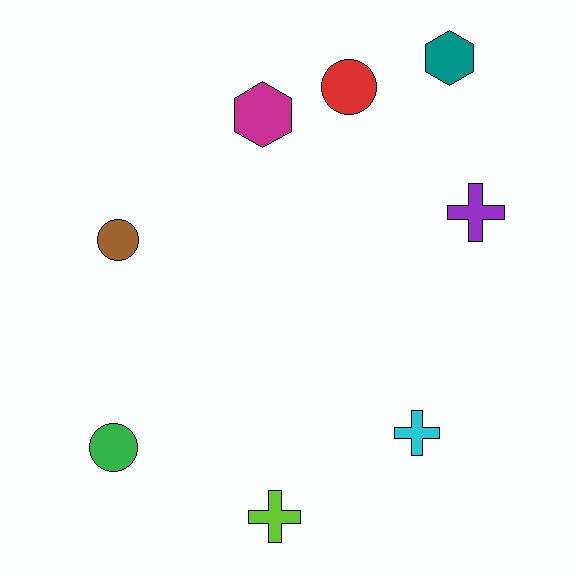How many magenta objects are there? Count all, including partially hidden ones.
There is 1 magenta object.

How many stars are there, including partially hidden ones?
There are no stars.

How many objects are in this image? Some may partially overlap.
There are 8 objects.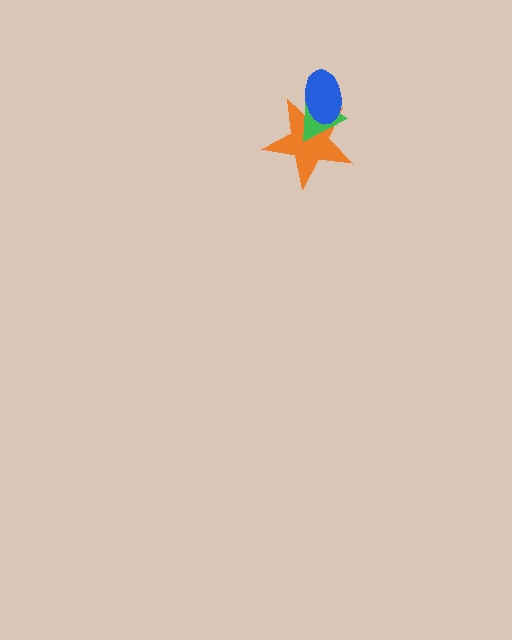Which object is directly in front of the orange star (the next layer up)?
The green triangle is directly in front of the orange star.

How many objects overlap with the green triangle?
2 objects overlap with the green triangle.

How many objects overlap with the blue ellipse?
2 objects overlap with the blue ellipse.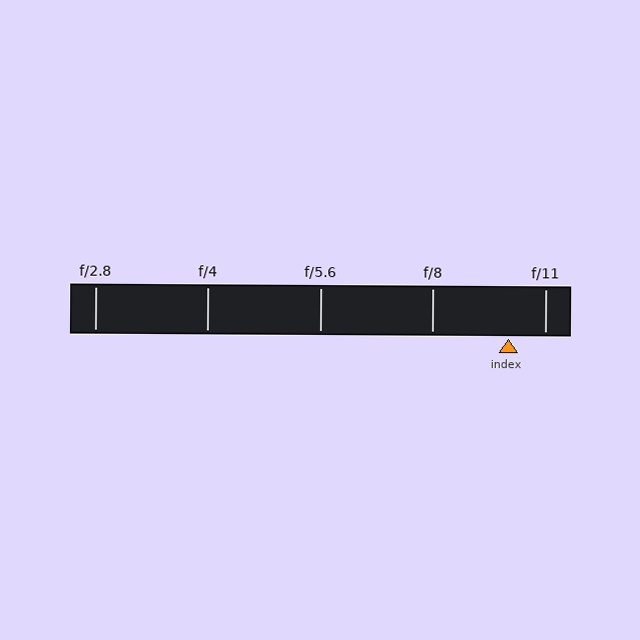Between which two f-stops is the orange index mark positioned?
The index mark is between f/8 and f/11.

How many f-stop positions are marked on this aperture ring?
There are 5 f-stop positions marked.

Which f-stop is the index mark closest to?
The index mark is closest to f/11.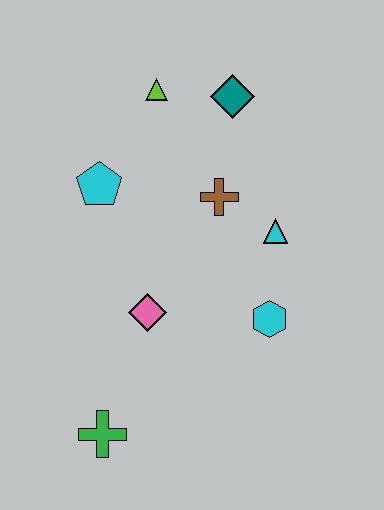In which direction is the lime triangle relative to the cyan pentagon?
The lime triangle is above the cyan pentagon.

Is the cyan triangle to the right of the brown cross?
Yes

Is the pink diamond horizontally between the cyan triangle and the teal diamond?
No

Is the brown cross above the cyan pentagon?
No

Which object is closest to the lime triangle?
The teal diamond is closest to the lime triangle.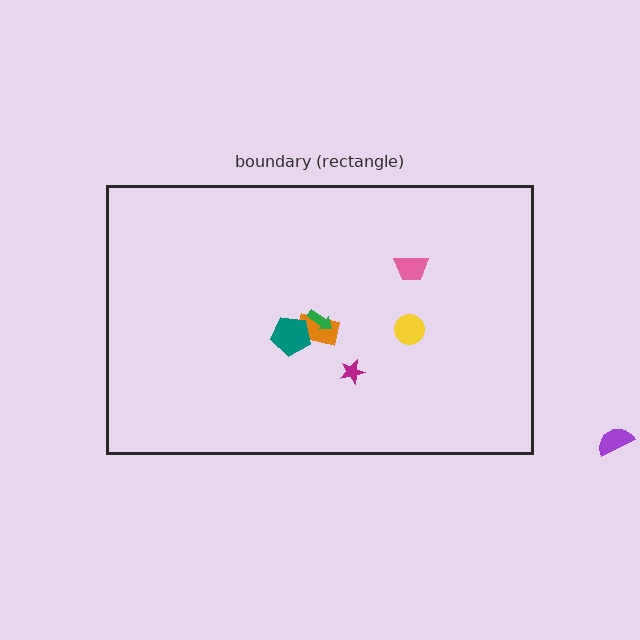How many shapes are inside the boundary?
6 inside, 1 outside.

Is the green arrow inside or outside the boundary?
Inside.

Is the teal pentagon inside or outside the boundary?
Inside.